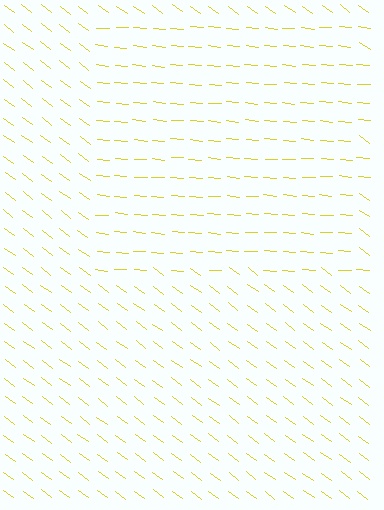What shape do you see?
I see a rectangle.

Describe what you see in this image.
The image is filled with small yellow line segments. A rectangle region in the image has lines oriented differently from the surrounding lines, creating a visible texture boundary.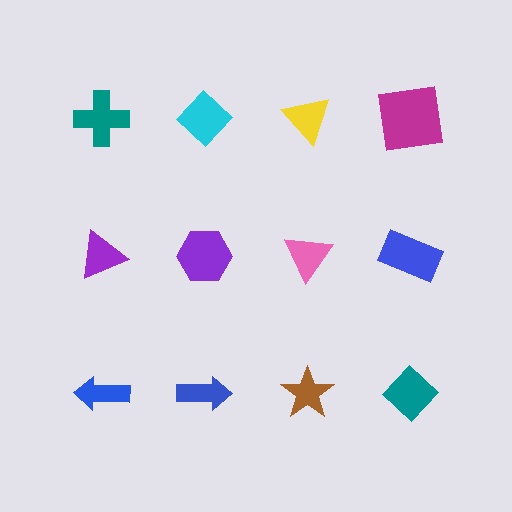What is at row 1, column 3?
A yellow triangle.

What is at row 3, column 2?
A blue arrow.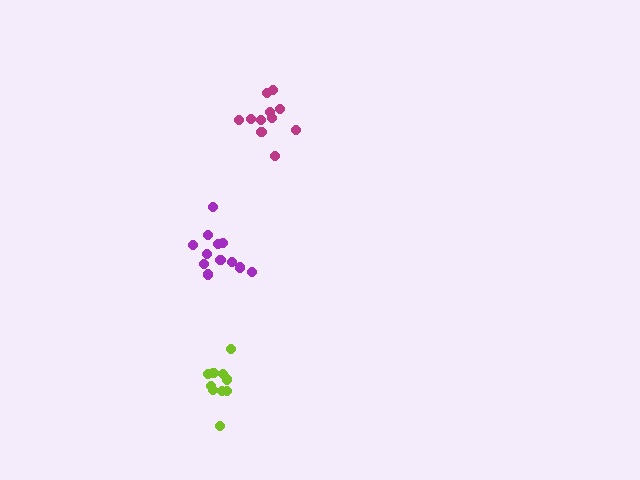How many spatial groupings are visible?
There are 3 spatial groupings.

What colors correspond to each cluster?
The clusters are colored: purple, magenta, lime.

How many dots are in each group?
Group 1: 12 dots, Group 2: 11 dots, Group 3: 10 dots (33 total).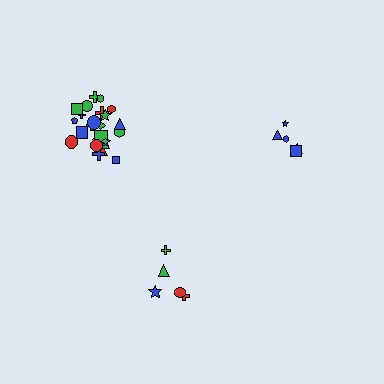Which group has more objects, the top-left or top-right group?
The top-left group.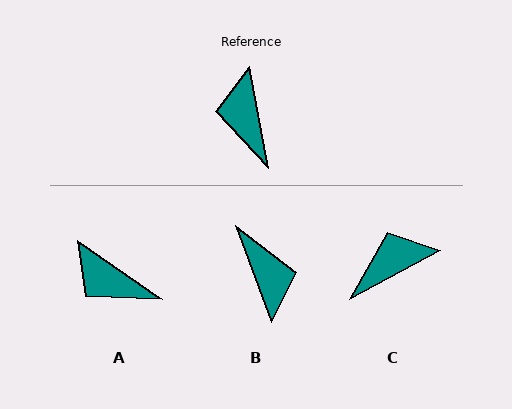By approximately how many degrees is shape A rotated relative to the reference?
Approximately 44 degrees counter-clockwise.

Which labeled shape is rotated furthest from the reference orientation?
B, about 171 degrees away.